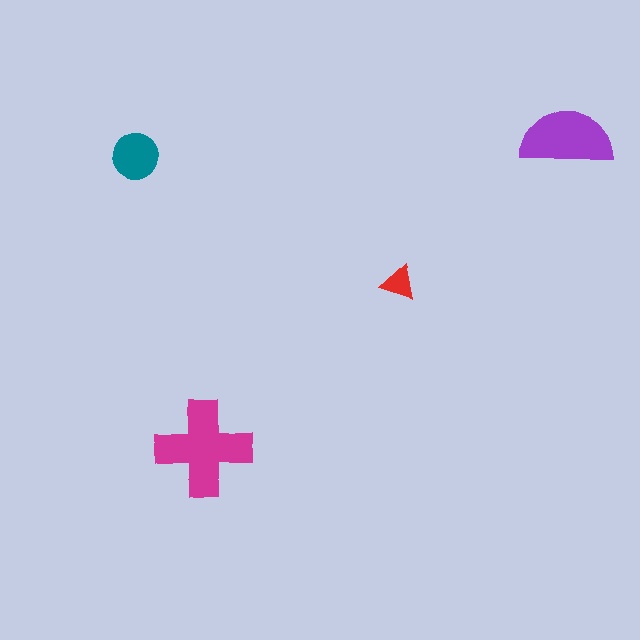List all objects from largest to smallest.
The magenta cross, the purple semicircle, the teal circle, the red triangle.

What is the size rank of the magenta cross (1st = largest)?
1st.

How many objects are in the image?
There are 4 objects in the image.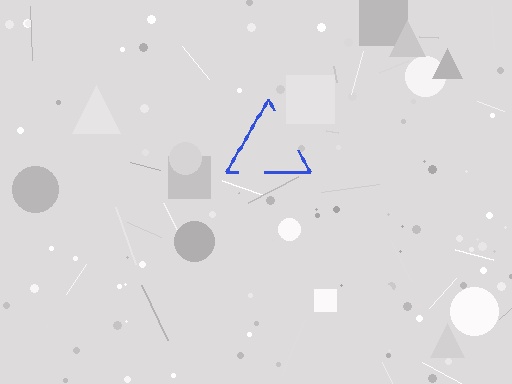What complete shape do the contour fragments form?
The contour fragments form a triangle.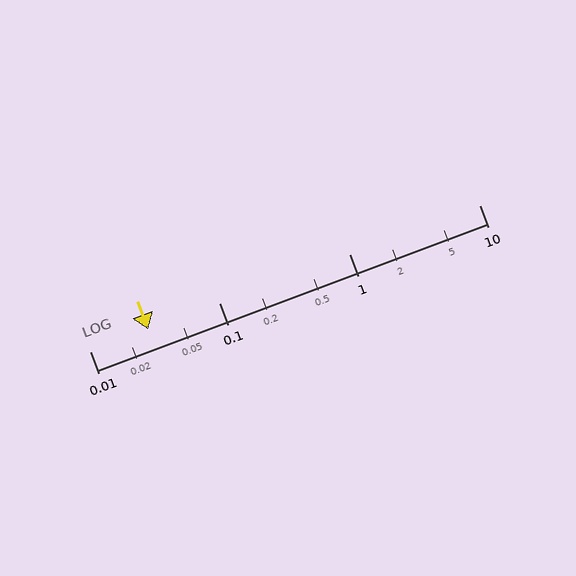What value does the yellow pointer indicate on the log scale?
The pointer indicates approximately 0.028.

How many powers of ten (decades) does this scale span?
The scale spans 3 decades, from 0.01 to 10.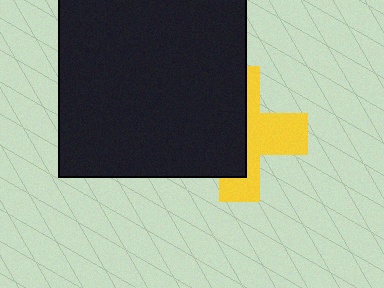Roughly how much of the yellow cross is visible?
About half of it is visible (roughly 46%).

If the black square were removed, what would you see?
You would see the complete yellow cross.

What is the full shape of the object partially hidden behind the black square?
The partially hidden object is a yellow cross.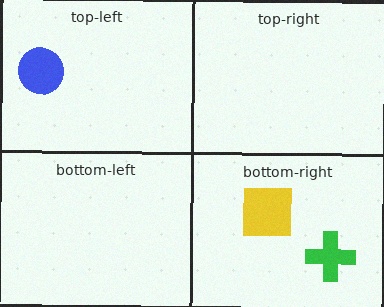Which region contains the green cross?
The bottom-right region.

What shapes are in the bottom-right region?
The green cross, the yellow square.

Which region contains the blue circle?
The top-left region.